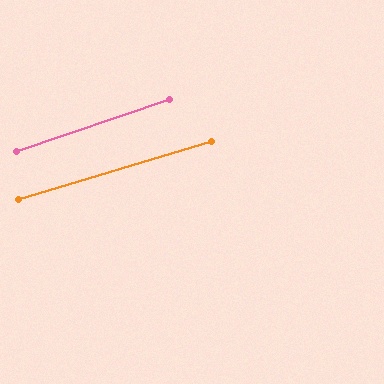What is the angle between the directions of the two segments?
Approximately 2 degrees.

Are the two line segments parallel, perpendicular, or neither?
Parallel — their directions differ by only 1.8°.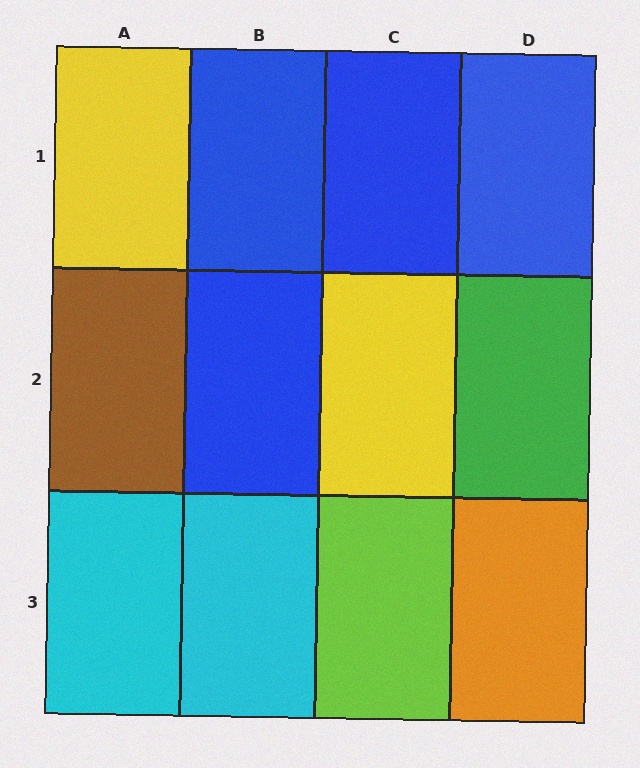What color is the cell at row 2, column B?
Blue.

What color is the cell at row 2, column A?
Brown.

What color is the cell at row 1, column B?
Blue.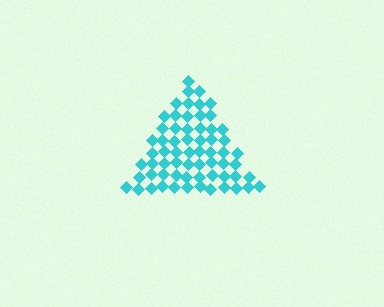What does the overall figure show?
The overall figure shows a triangle.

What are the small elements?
The small elements are diamonds.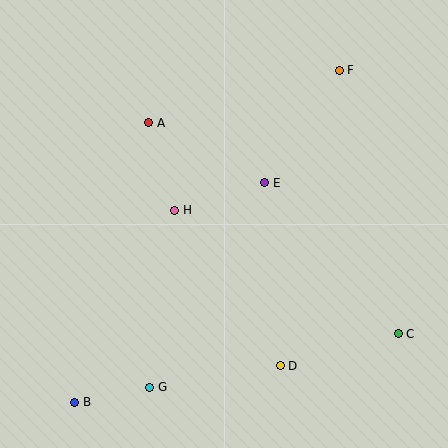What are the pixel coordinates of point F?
Point F is at (339, 70).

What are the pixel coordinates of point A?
Point A is at (149, 123).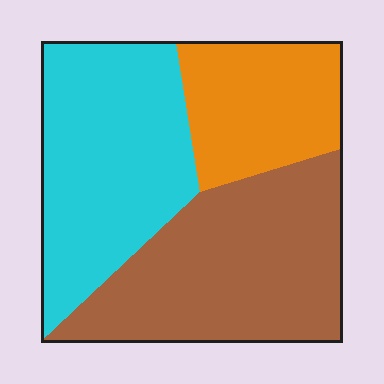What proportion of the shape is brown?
Brown covers roughly 40% of the shape.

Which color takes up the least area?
Orange, at roughly 20%.